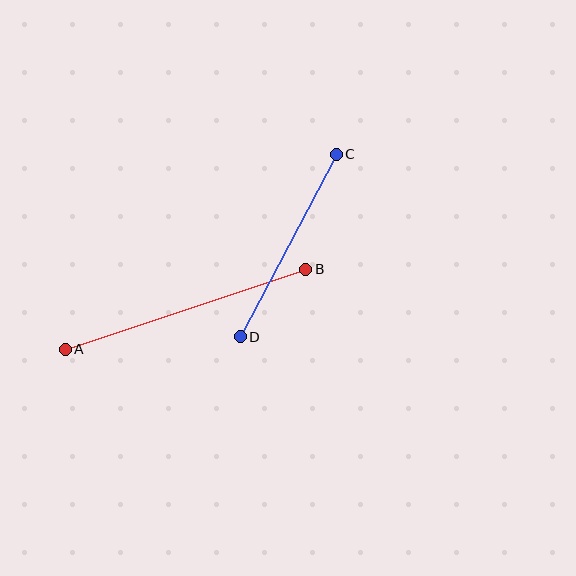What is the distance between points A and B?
The distance is approximately 253 pixels.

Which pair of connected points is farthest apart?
Points A and B are farthest apart.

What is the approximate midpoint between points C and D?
The midpoint is at approximately (288, 245) pixels.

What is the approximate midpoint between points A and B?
The midpoint is at approximately (186, 309) pixels.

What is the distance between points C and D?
The distance is approximately 206 pixels.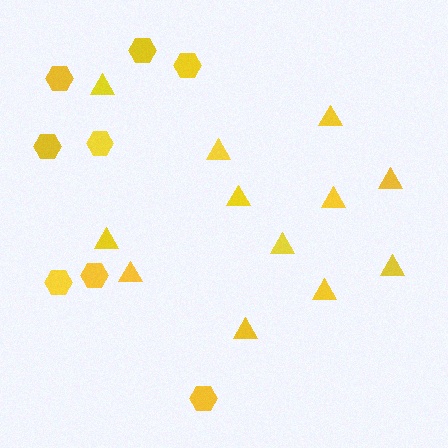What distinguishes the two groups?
There are 2 groups: one group of triangles (12) and one group of hexagons (8).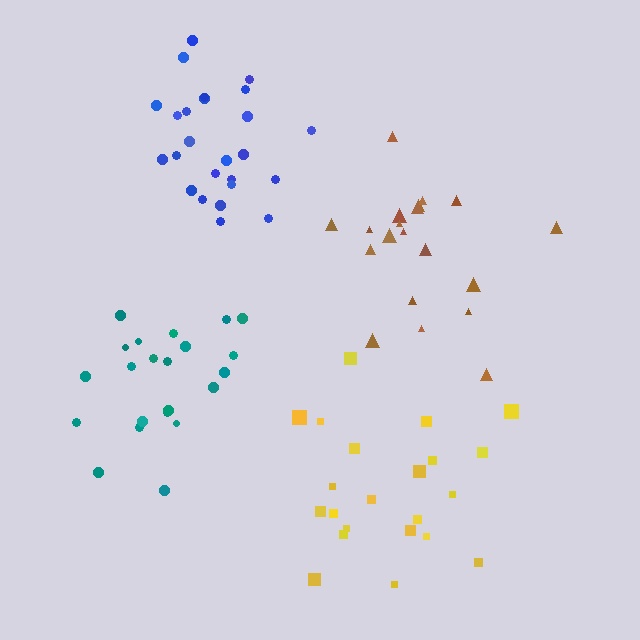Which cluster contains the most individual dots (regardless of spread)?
Blue (25).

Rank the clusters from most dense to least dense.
brown, blue, teal, yellow.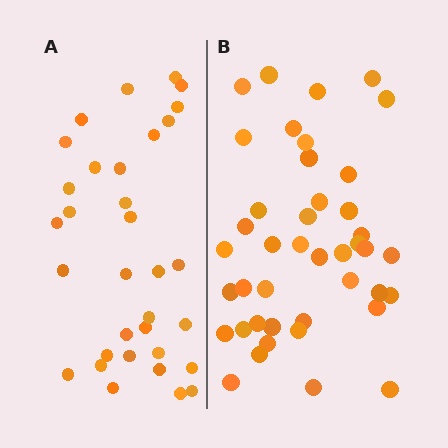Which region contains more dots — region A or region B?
Region B (the right region) has more dots.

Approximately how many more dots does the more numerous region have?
Region B has roughly 8 or so more dots than region A.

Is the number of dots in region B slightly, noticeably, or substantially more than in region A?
Region B has noticeably more, but not dramatically so. The ratio is roughly 1.3 to 1.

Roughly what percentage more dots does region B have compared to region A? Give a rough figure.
About 25% more.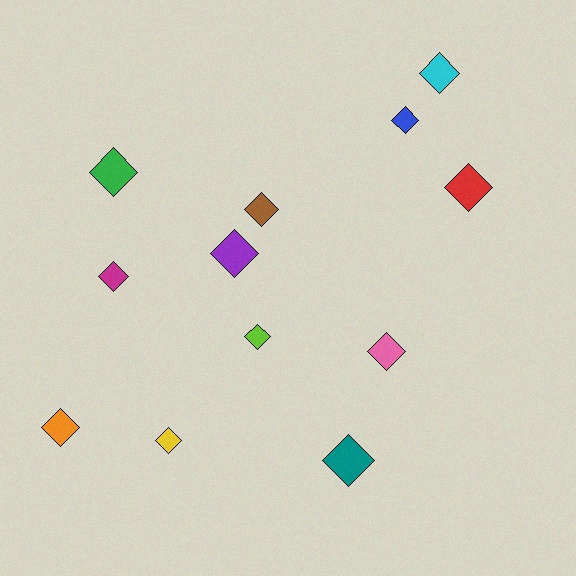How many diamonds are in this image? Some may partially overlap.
There are 12 diamonds.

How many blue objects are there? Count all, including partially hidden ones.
There is 1 blue object.